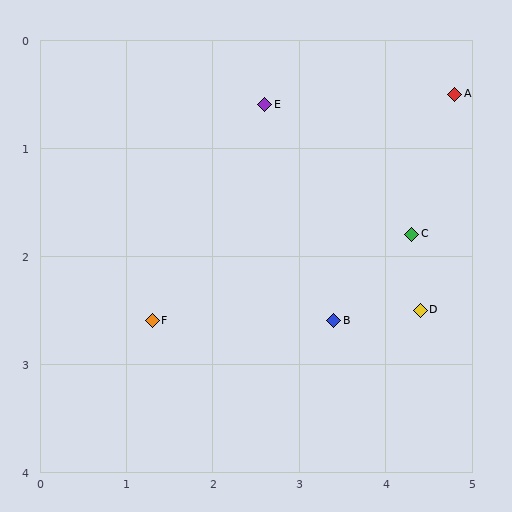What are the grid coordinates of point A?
Point A is at approximately (4.8, 0.5).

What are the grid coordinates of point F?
Point F is at approximately (1.3, 2.6).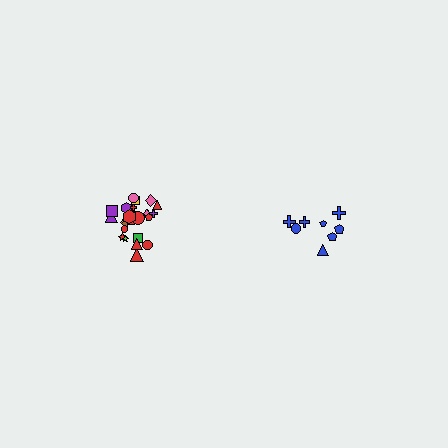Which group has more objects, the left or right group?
The left group.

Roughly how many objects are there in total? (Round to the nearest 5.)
Roughly 35 objects in total.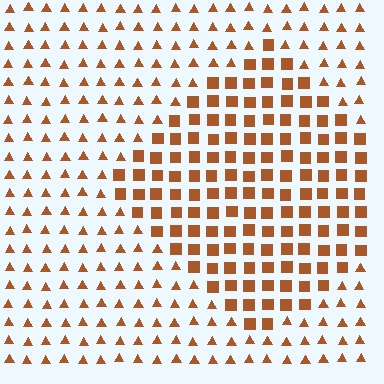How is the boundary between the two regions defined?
The boundary is defined by a change in element shape: squares inside vs. triangles outside. All elements share the same color and spacing.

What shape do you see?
I see a diamond.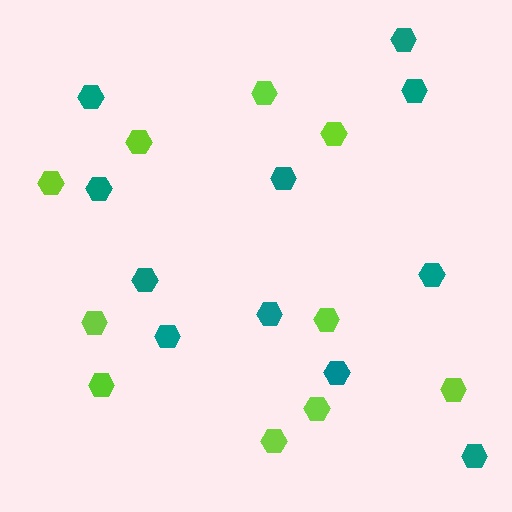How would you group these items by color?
There are 2 groups: one group of lime hexagons (10) and one group of teal hexagons (11).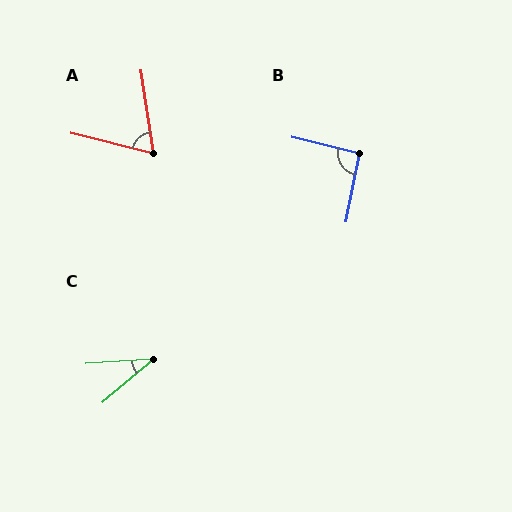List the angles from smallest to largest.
C (36°), A (67°), B (93°).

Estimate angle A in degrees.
Approximately 67 degrees.